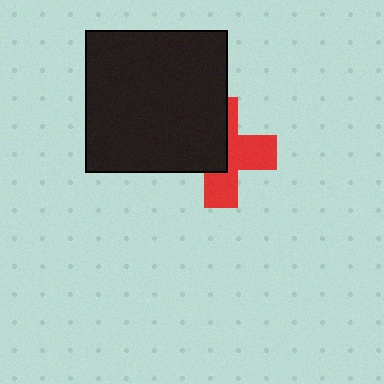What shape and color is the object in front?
The object in front is a black square.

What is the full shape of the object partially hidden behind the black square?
The partially hidden object is a red cross.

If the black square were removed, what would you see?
You would see the complete red cross.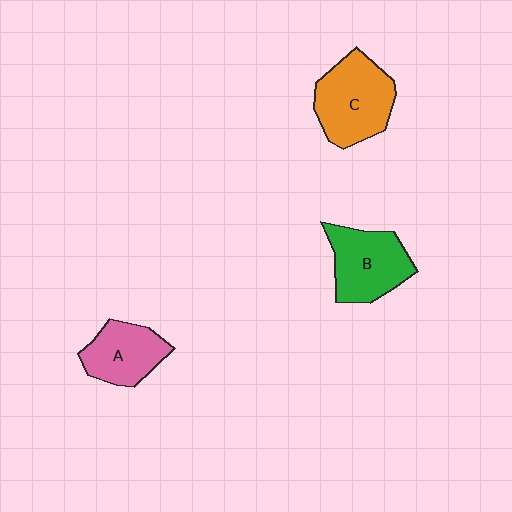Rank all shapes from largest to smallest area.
From largest to smallest: C (orange), B (green), A (pink).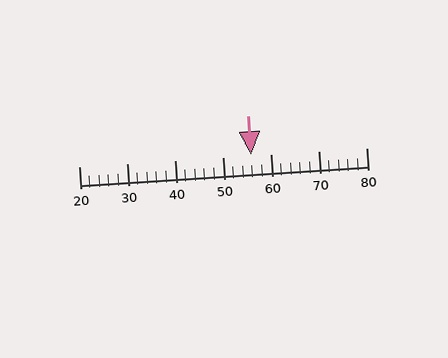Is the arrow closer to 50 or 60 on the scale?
The arrow is closer to 60.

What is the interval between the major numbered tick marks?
The major tick marks are spaced 10 units apart.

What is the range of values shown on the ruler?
The ruler shows values from 20 to 80.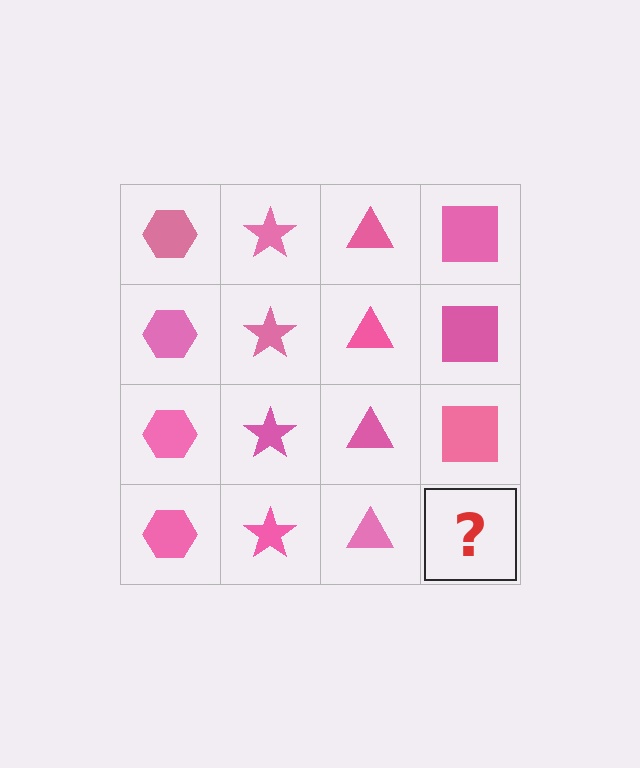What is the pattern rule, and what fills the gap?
The rule is that each column has a consistent shape. The gap should be filled with a pink square.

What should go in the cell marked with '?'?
The missing cell should contain a pink square.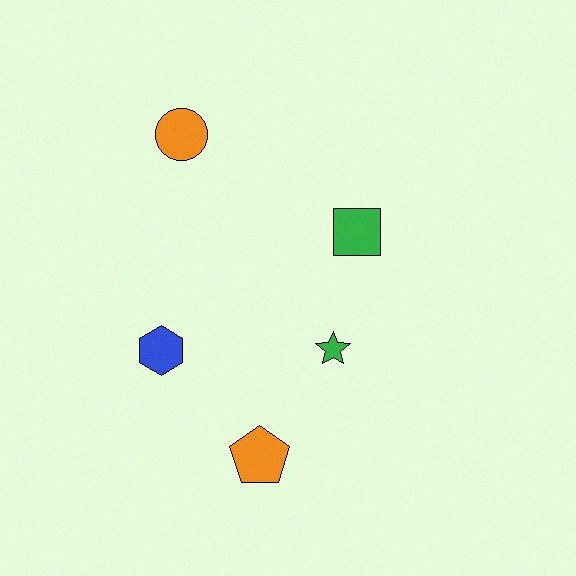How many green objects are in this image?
There are 2 green objects.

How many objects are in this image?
There are 5 objects.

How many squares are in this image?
There is 1 square.